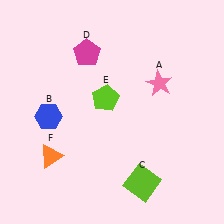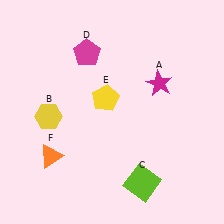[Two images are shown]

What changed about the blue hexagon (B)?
In Image 1, B is blue. In Image 2, it changed to yellow.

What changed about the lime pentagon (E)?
In Image 1, E is lime. In Image 2, it changed to yellow.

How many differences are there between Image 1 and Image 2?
There are 3 differences between the two images.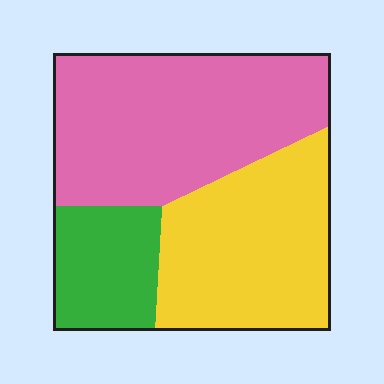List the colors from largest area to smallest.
From largest to smallest: pink, yellow, green.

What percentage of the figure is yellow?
Yellow covers around 35% of the figure.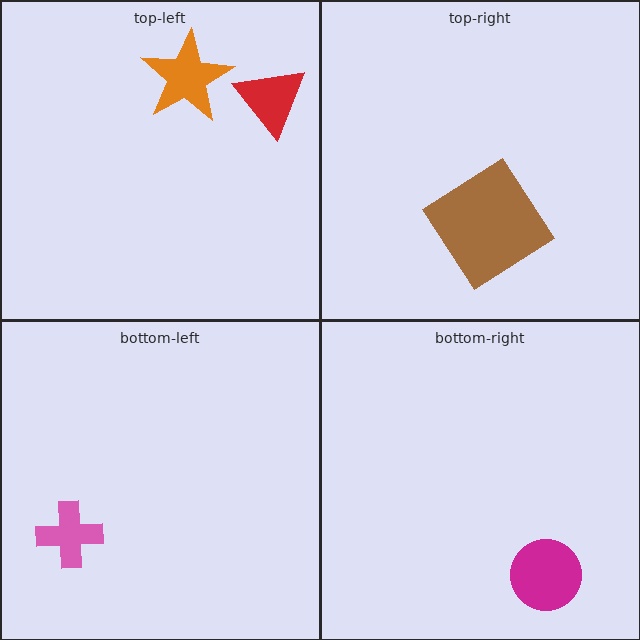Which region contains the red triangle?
The top-left region.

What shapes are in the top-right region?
The brown diamond.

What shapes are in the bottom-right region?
The magenta circle.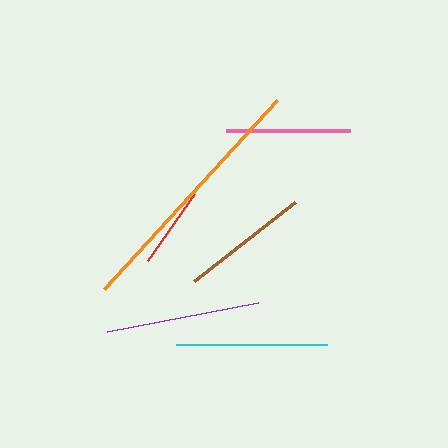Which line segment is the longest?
The orange line is the longest at approximately 256 pixels.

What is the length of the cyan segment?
The cyan segment is approximately 151 pixels long.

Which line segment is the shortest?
The red line is the shortest at approximately 82 pixels.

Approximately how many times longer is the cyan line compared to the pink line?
The cyan line is approximately 1.2 times the length of the pink line.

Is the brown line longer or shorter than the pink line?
The brown line is longer than the pink line.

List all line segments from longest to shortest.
From longest to shortest: orange, purple, cyan, brown, pink, red.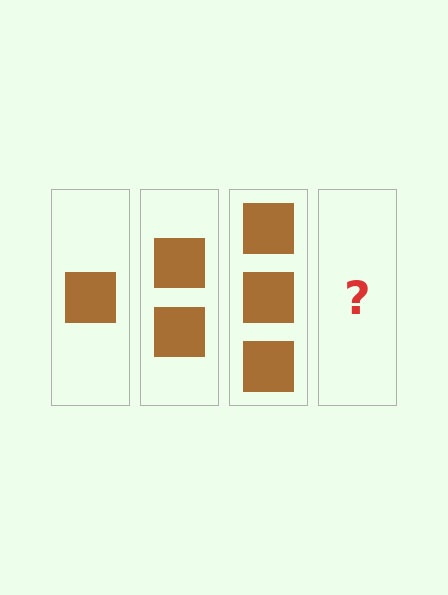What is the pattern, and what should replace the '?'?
The pattern is that each step adds one more square. The '?' should be 4 squares.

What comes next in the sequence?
The next element should be 4 squares.